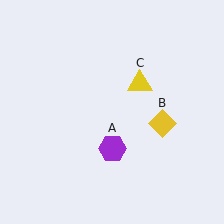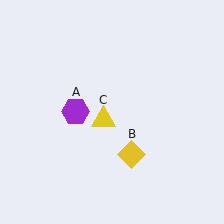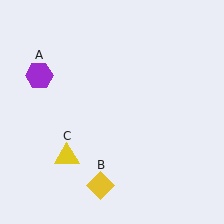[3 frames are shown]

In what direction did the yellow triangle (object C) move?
The yellow triangle (object C) moved down and to the left.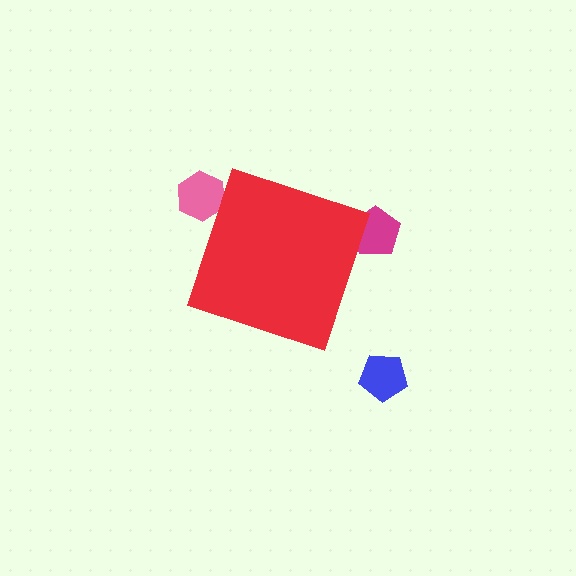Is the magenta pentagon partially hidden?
Yes, the magenta pentagon is partially hidden behind the red diamond.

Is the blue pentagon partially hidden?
No, the blue pentagon is fully visible.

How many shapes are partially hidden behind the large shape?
2 shapes are partially hidden.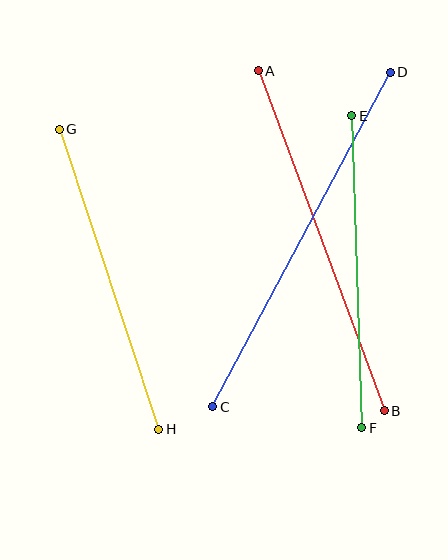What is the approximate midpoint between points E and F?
The midpoint is at approximately (357, 272) pixels.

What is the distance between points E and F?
The distance is approximately 312 pixels.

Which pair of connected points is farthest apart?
Points C and D are farthest apart.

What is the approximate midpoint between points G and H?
The midpoint is at approximately (109, 279) pixels.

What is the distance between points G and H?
The distance is approximately 316 pixels.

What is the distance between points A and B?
The distance is approximately 362 pixels.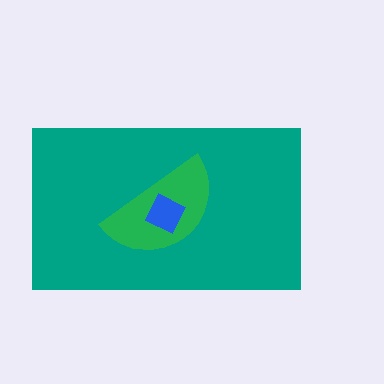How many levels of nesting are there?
3.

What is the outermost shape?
The teal rectangle.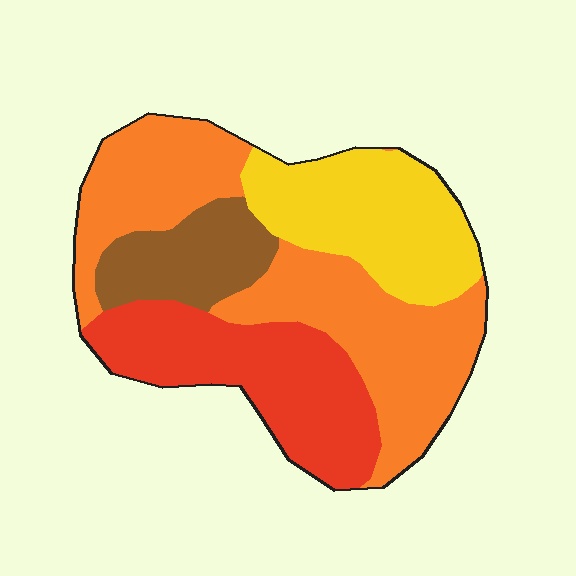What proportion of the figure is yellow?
Yellow takes up about one fifth (1/5) of the figure.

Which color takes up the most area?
Orange, at roughly 40%.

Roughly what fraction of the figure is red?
Red covers around 25% of the figure.